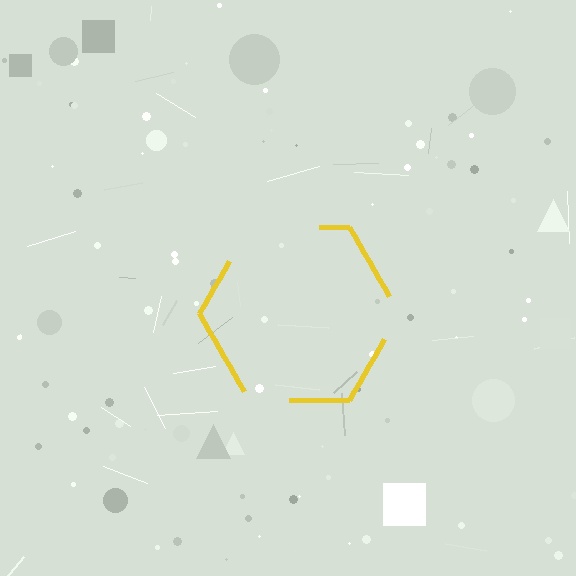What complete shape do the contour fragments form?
The contour fragments form a hexagon.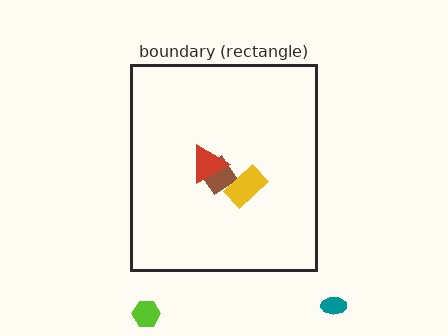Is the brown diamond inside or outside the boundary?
Inside.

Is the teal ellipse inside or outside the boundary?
Outside.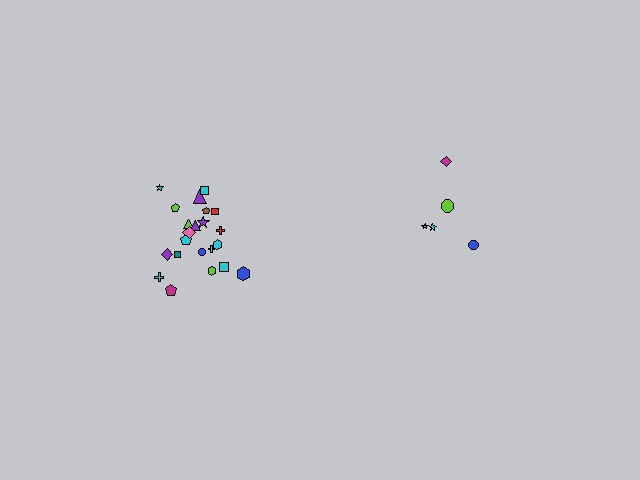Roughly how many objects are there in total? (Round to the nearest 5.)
Roughly 25 objects in total.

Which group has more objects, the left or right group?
The left group.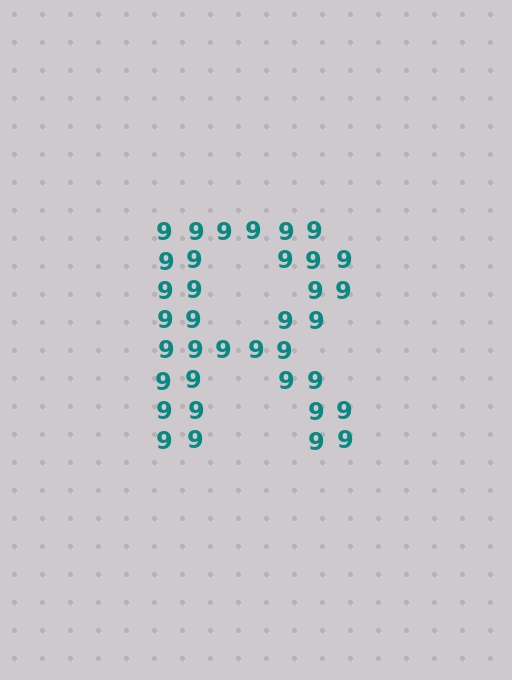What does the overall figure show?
The overall figure shows the letter R.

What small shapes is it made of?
It is made of small digit 9's.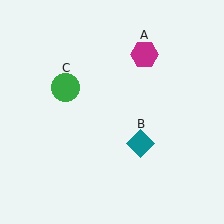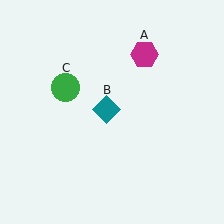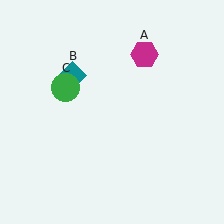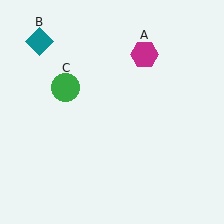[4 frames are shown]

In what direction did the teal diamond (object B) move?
The teal diamond (object B) moved up and to the left.